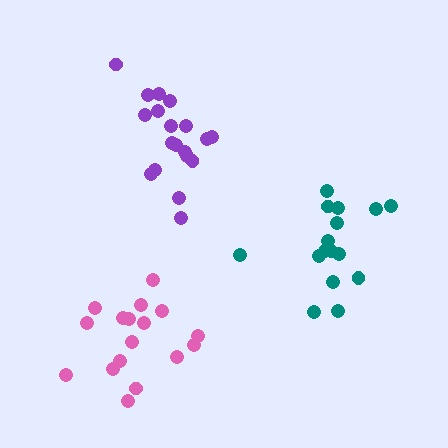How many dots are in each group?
Group 1: 16 dots, Group 2: 17 dots, Group 3: 19 dots (52 total).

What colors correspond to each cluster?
The clusters are colored: teal, pink, purple.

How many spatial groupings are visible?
There are 3 spatial groupings.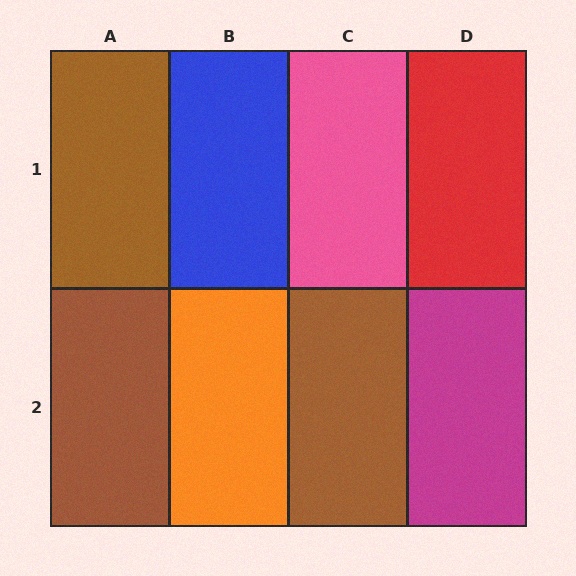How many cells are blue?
1 cell is blue.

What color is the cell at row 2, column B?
Orange.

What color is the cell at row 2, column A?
Brown.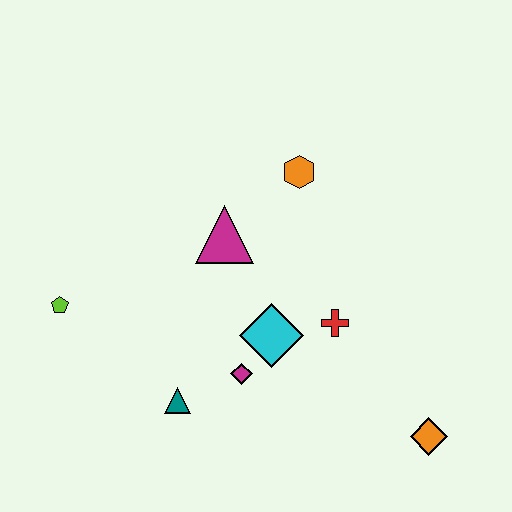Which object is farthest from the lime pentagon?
The orange diamond is farthest from the lime pentagon.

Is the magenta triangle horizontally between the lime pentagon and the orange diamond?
Yes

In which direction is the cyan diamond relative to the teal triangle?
The cyan diamond is to the right of the teal triangle.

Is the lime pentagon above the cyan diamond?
Yes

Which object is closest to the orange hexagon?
The magenta triangle is closest to the orange hexagon.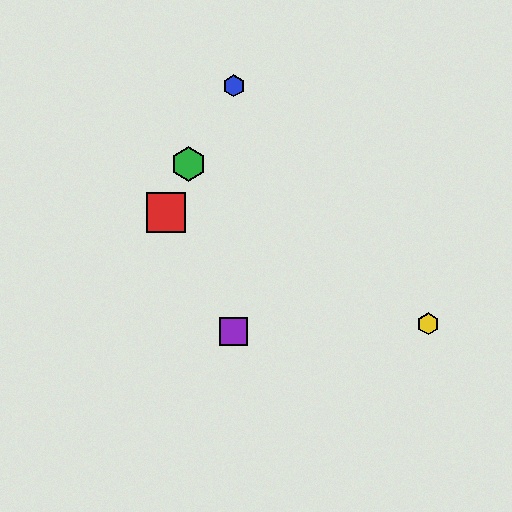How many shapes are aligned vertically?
2 shapes (the blue hexagon, the purple square) are aligned vertically.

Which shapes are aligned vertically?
The blue hexagon, the purple square are aligned vertically.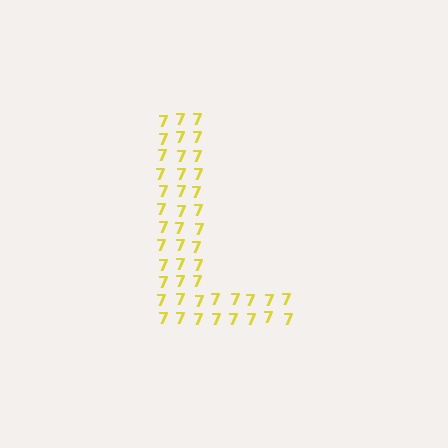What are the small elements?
The small elements are digit 7's.